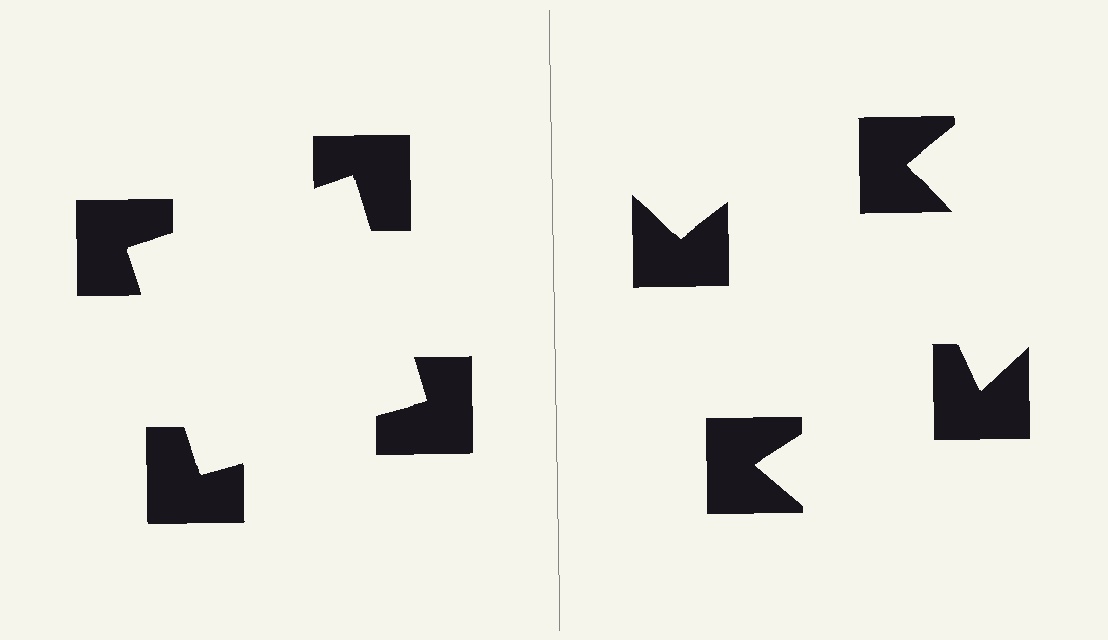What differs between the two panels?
The notched squares are positioned identically on both sides; only the wedge orientations differ. On the left they align to a square; on the right they are misaligned.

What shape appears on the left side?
An illusory square.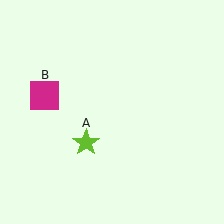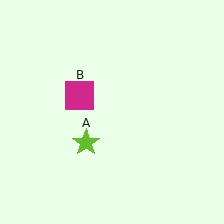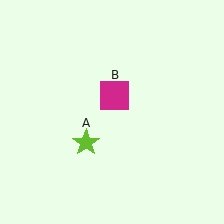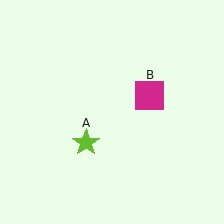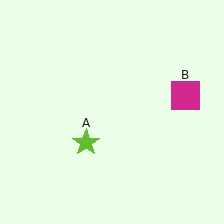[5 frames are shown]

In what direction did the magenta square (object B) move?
The magenta square (object B) moved right.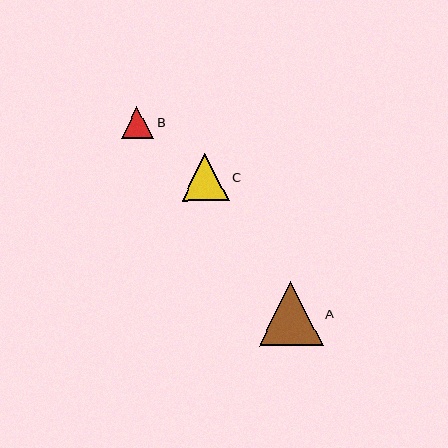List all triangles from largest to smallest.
From largest to smallest: A, C, B.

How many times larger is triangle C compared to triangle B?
Triangle C is approximately 1.5 times the size of triangle B.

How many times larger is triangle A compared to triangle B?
Triangle A is approximately 2.0 times the size of triangle B.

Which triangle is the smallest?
Triangle B is the smallest with a size of approximately 32 pixels.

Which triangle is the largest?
Triangle A is the largest with a size of approximately 64 pixels.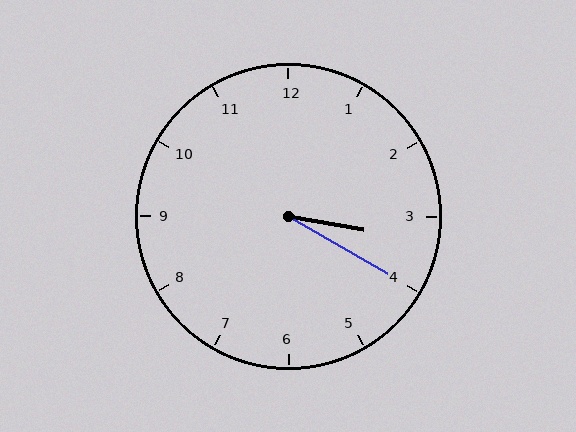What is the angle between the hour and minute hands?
Approximately 20 degrees.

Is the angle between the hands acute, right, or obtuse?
It is acute.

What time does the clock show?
3:20.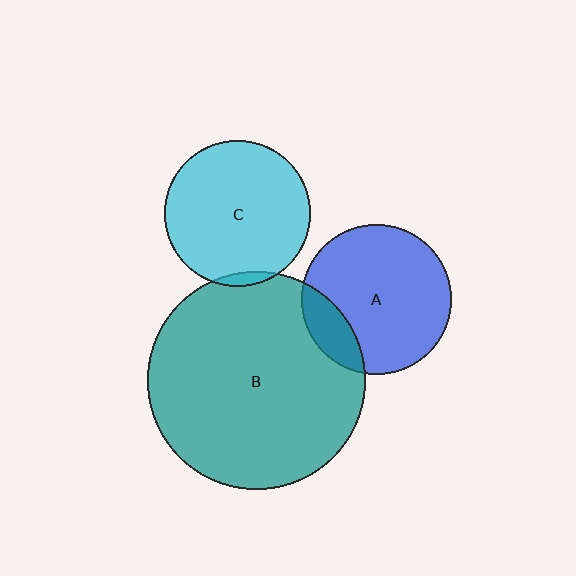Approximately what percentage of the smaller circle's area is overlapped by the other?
Approximately 5%.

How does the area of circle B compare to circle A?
Approximately 2.1 times.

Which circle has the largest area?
Circle B (teal).